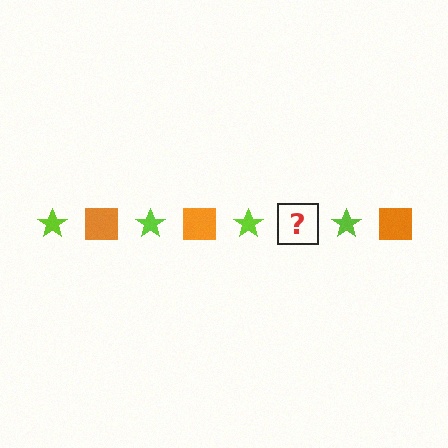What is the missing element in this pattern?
The missing element is an orange square.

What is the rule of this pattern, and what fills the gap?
The rule is that the pattern alternates between lime star and orange square. The gap should be filled with an orange square.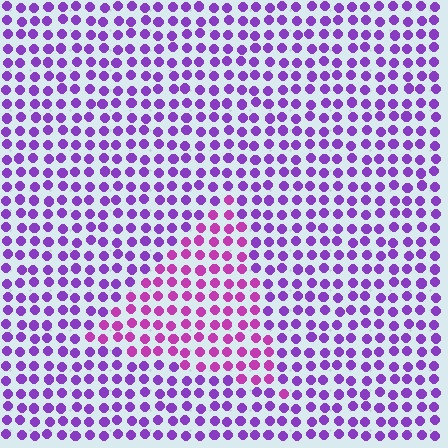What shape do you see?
I see a triangle.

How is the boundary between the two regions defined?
The boundary is defined purely by a slight shift in hue (about 33 degrees). Spacing, size, and orientation are identical on both sides.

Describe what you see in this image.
The image is filled with small purple elements in a uniform arrangement. A triangle-shaped region is visible where the elements are tinted to a slightly different hue, forming a subtle color boundary.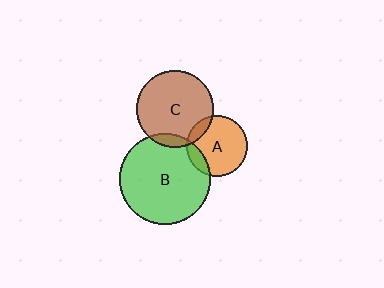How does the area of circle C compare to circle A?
Approximately 1.6 times.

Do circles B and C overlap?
Yes.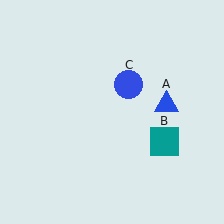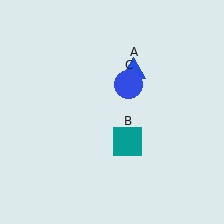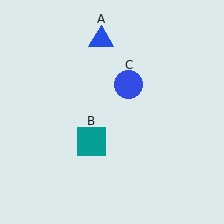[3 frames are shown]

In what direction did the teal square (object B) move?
The teal square (object B) moved left.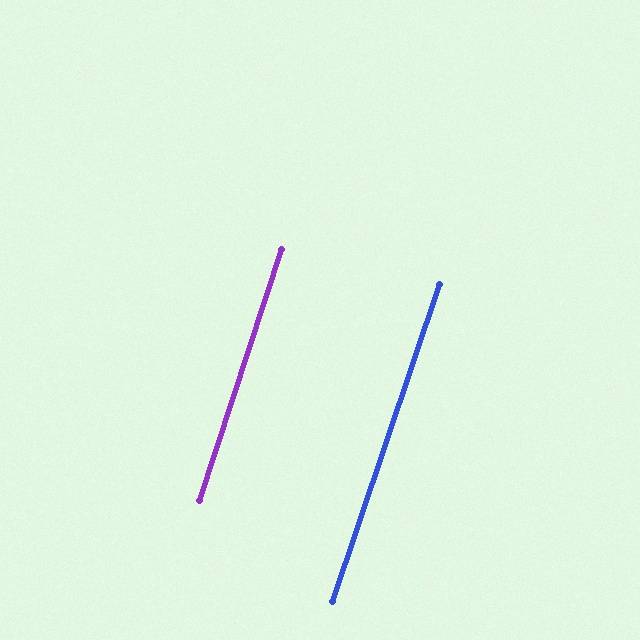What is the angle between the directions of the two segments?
Approximately 1 degree.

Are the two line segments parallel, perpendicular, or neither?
Parallel — their directions differ by only 0.5°.